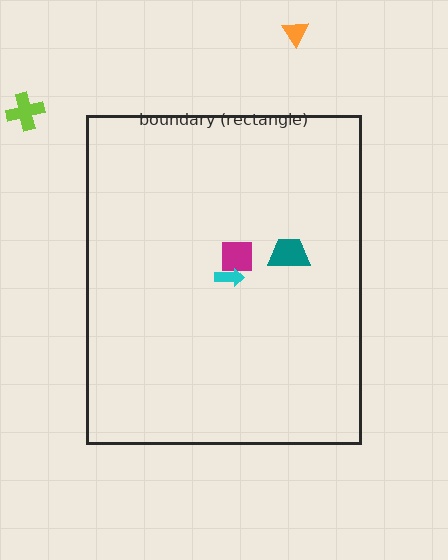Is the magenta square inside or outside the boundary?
Inside.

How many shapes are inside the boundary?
3 inside, 2 outside.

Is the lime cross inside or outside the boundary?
Outside.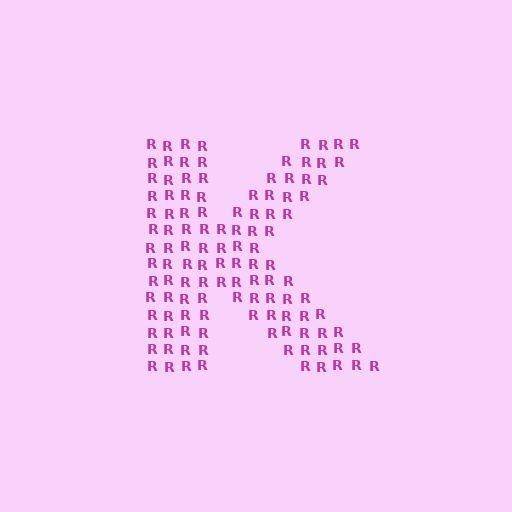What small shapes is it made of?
It is made of small letter R's.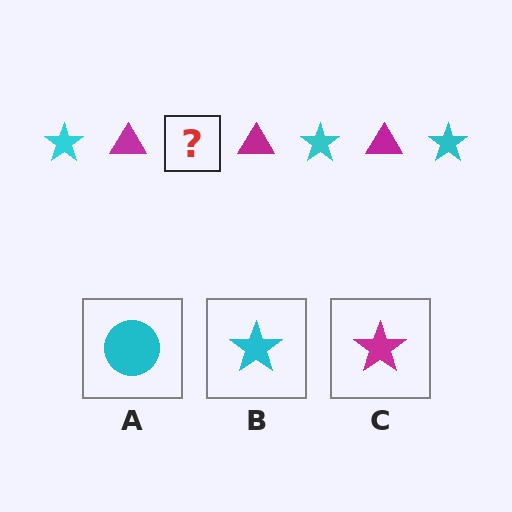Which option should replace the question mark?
Option B.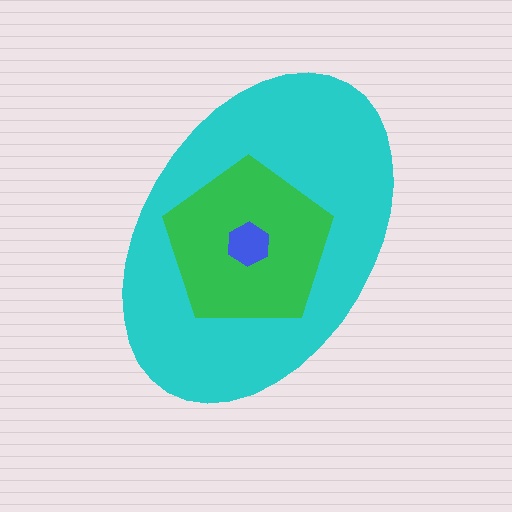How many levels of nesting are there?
3.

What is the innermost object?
The blue hexagon.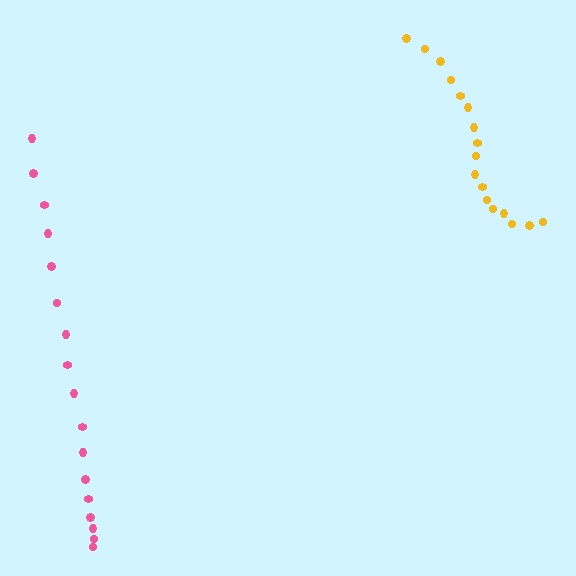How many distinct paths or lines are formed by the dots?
There are 2 distinct paths.